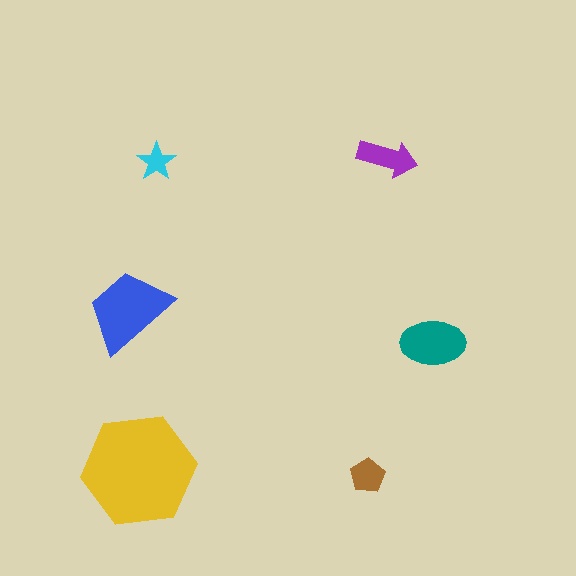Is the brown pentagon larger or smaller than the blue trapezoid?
Smaller.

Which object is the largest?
The yellow hexagon.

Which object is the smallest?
The cyan star.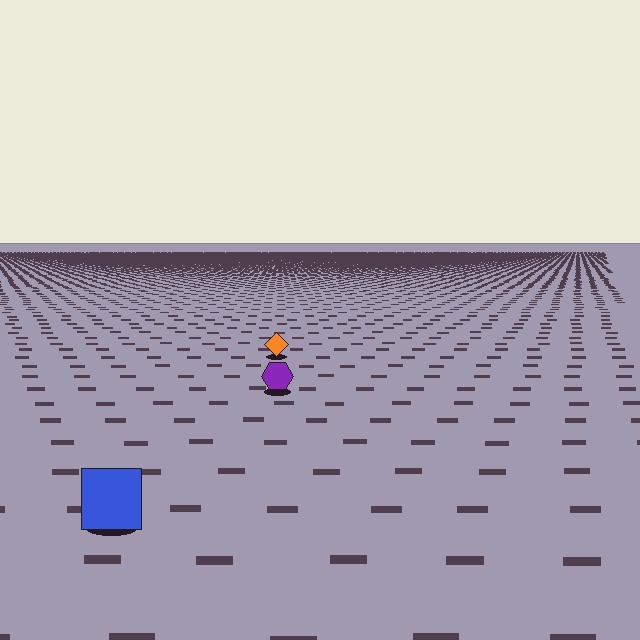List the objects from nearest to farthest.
From nearest to farthest: the blue square, the purple hexagon, the orange diamond.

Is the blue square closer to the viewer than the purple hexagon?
Yes. The blue square is closer — you can tell from the texture gradient: the ground texture is coarser near it.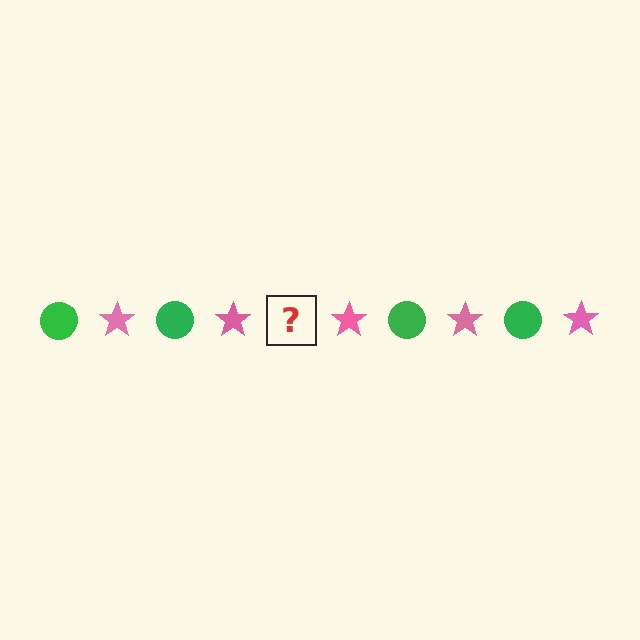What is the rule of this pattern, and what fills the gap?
The rule is that the pattern alternates between green circle and pink star. The gap should be filled with a green circle.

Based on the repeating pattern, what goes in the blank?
The blank should be a green circle.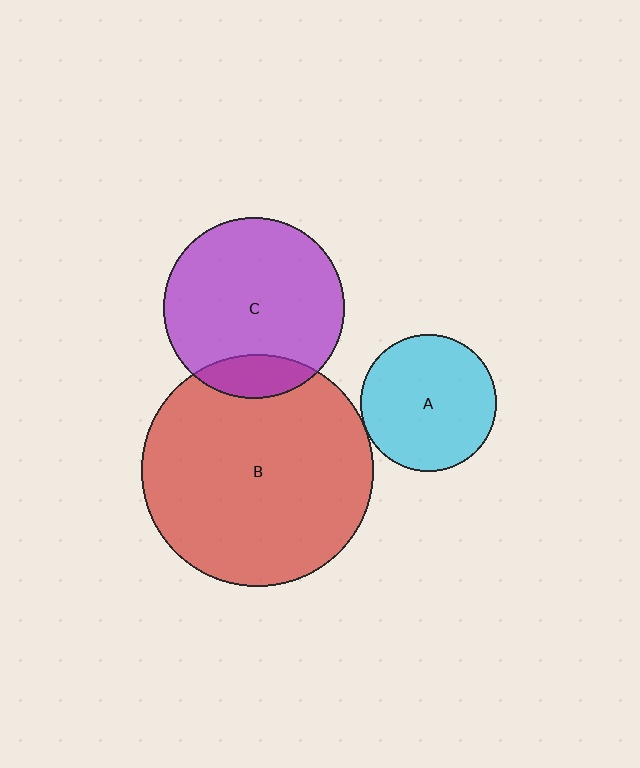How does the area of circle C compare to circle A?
Approximately 1.8 times.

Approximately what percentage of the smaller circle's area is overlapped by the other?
Approximately 15%.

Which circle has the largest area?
Circle B (red).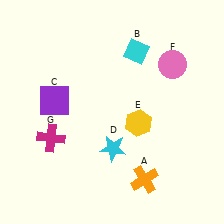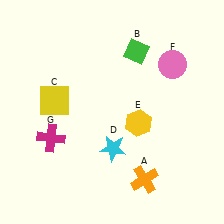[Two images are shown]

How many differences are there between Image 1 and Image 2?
There are 2 differences between the two images.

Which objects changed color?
B changed from cyan to green. C changed from purple to yellow.